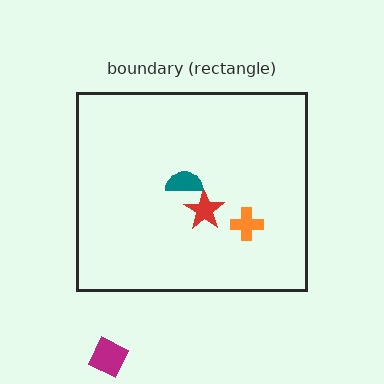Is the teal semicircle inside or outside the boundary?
Inside.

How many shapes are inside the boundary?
3 inside, 1 outside.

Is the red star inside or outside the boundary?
Inside.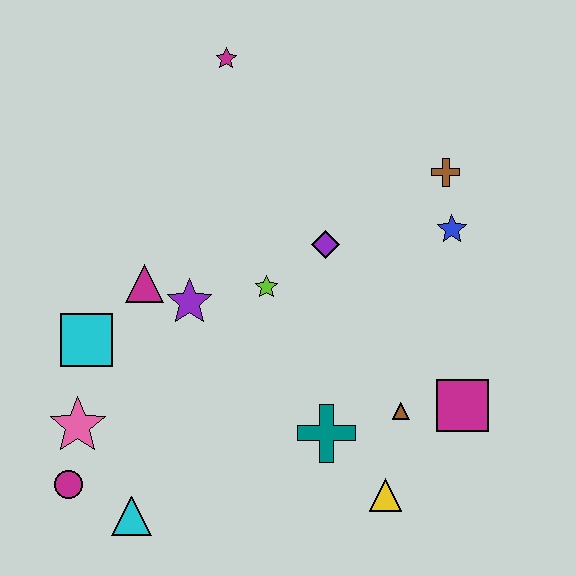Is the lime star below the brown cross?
Yes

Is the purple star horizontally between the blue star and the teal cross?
No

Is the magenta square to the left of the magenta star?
No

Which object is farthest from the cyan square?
The brown cross is farthest from the cyan square.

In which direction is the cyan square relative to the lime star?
The cyan square is to the left of the lime star.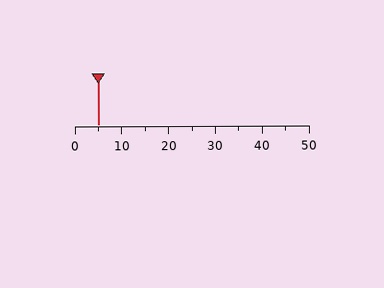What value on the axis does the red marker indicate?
The marker indicates approximately 5.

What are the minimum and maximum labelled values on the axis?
The axis runs from 0 to 50.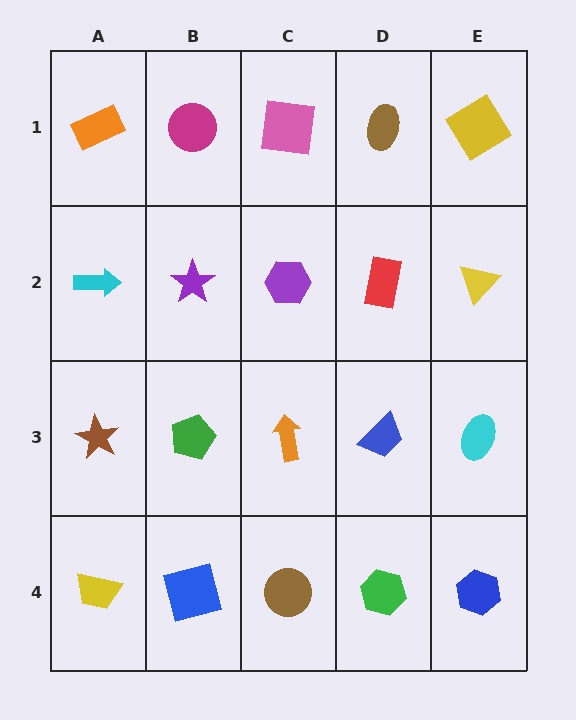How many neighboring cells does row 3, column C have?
4.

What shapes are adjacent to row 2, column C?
A pink square (row 1, column C), an orange arrow (row 3, column C), a purple star (row 2, column B), a red rectangle (row 2, column D).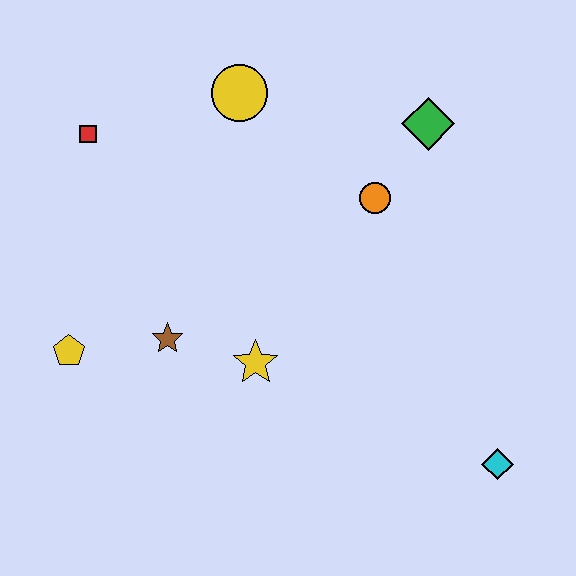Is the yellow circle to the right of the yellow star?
No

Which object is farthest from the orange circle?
The yellow pentagon is farthest from the orange circle.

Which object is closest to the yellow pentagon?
The brown star is closest to the yellow pentagon.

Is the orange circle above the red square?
No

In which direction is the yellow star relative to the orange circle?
The yellow star is below the orange circle.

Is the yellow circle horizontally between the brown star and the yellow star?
Yes